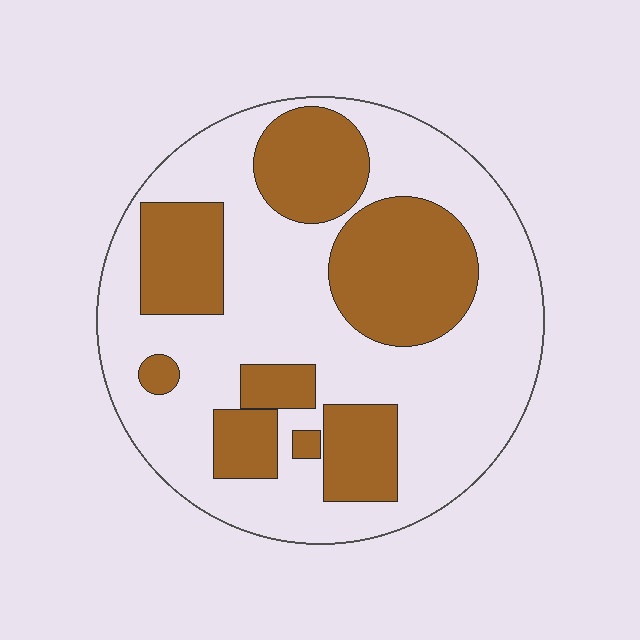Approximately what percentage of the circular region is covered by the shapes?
Approximately 35%.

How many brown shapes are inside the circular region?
8.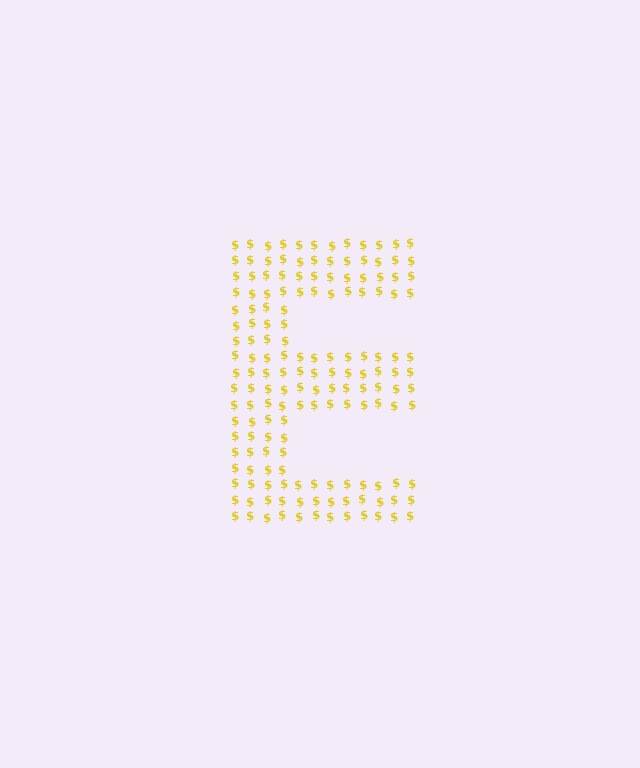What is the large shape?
The large shape is the letter E.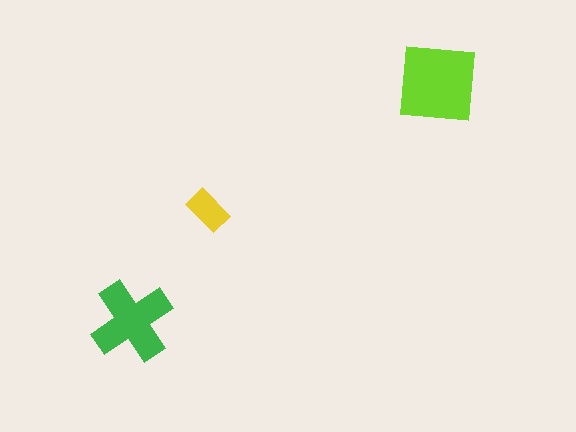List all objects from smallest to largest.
The yellow rectangle, the green cross, the lime square.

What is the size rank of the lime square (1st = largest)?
1st.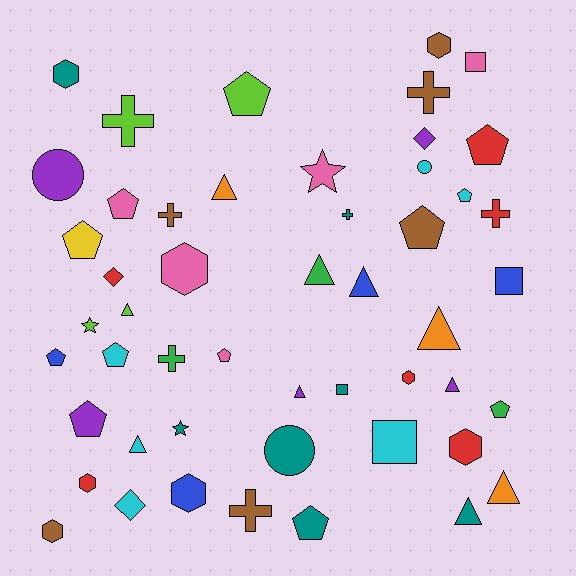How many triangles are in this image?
There are 10 triangles.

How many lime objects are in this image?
There are 4 lime objects.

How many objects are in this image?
There are 50 objects.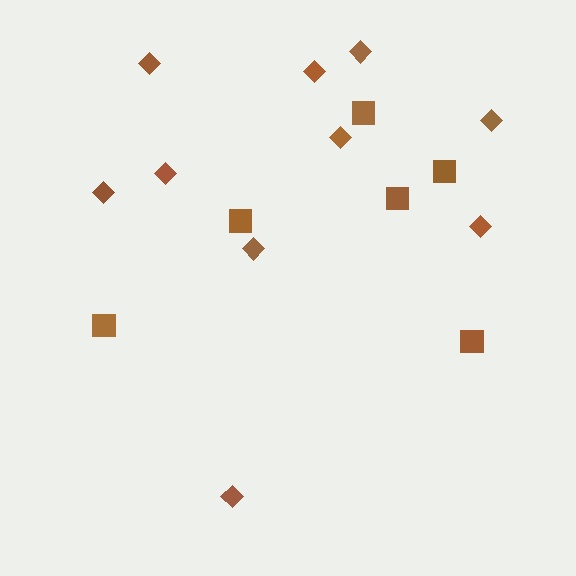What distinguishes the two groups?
There are 2 groups: one group of diamonds (10) and one group of squares (6).